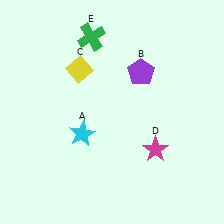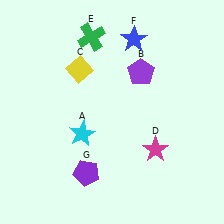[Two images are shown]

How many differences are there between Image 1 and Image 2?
There are 2 differences between the two images.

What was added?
A blue star (F), a purple pentagon (G) were added in Image 2.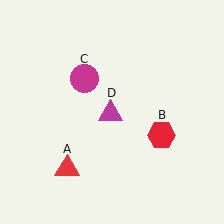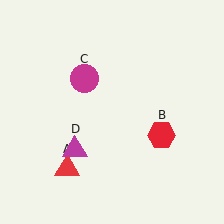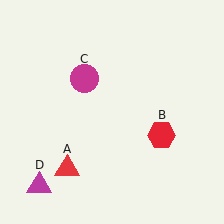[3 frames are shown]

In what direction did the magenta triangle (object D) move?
The magenta triangle (object D) moved down and to the left.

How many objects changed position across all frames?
1 object changed position: magenta triangle (object D).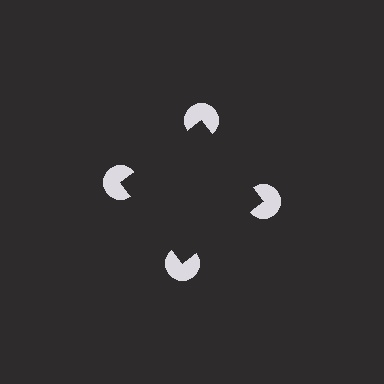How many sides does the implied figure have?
4 sides.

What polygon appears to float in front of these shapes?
An illusory square — its edges are inferred from the aligned wedge cuts in the pac-man discs, not physically drawn.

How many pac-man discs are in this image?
There are 4 — one at each vertex of the illusory square.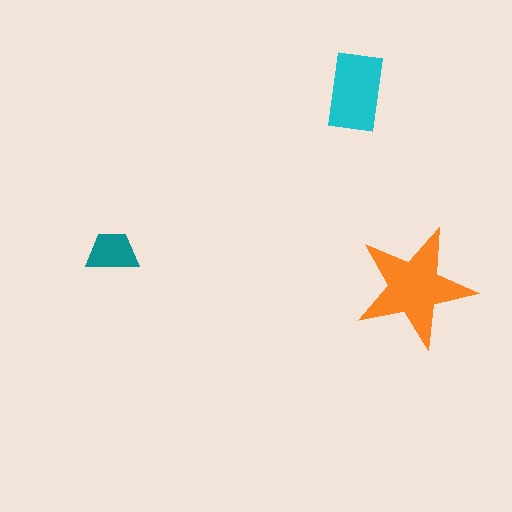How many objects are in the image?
There are 3 objects in the image.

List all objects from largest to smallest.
The orange star, the cyan rectangle, the teal trapezoid.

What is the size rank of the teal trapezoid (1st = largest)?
3rd.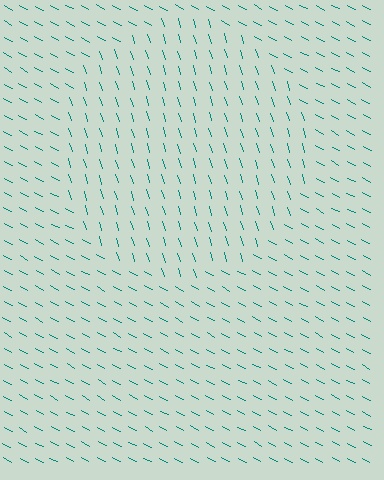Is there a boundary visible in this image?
Yes, there is a texture boundary formed by a change in line orientation.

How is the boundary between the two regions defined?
The boundary is defined purely by a change in line orientation (approximately 45 degrees difference). All lines are the same color and thickness.